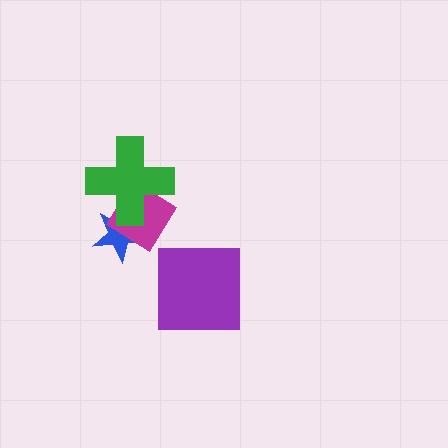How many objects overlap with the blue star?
2 objects overlap with the blue star.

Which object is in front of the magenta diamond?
The green cross is in front of the magenta diamond.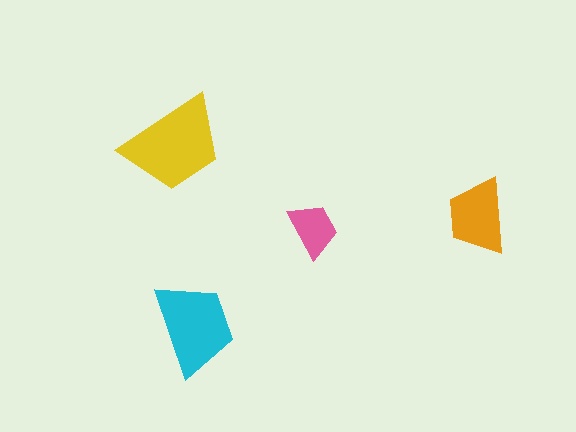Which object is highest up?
The yellow trapezoid is topmost.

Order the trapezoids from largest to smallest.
the yellow one, the cyan one, the orange one, the pink one.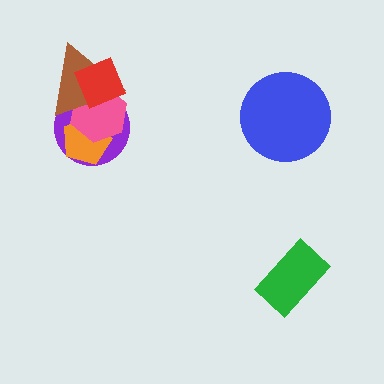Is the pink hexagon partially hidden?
Yes, it is partially covered by another shape.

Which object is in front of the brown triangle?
The red diamond is in front of the brown triangle.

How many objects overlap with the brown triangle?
4 objects overlap with the brown triangle.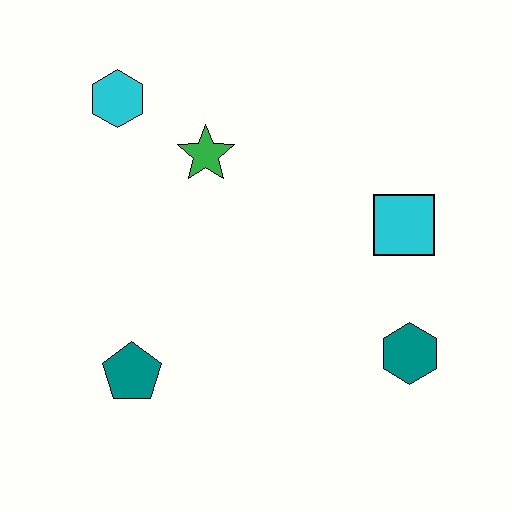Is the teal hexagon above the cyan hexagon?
No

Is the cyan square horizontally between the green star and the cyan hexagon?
No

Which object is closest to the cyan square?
The teal hexagon is closest to the cyan square.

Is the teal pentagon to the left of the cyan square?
Yes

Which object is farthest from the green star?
The teal hexagon is farthest from the green star.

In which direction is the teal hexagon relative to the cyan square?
The teal hexagon is below the cyan square.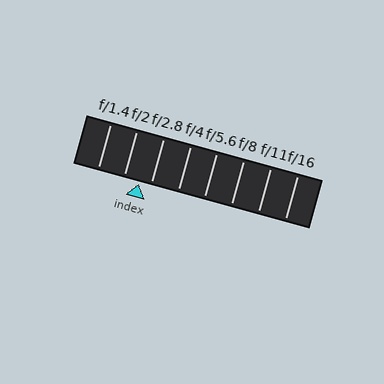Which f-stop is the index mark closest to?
The index mark is closest to f/2.8.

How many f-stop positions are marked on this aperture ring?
There are 8 f-stop positions marked.